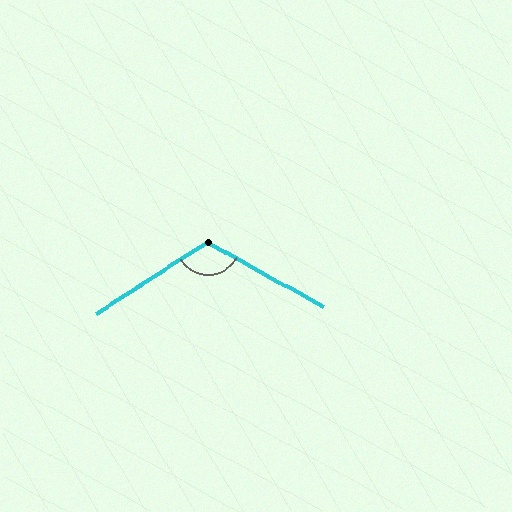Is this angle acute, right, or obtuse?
It is obtuse.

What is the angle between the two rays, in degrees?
Approximately 119 degrees.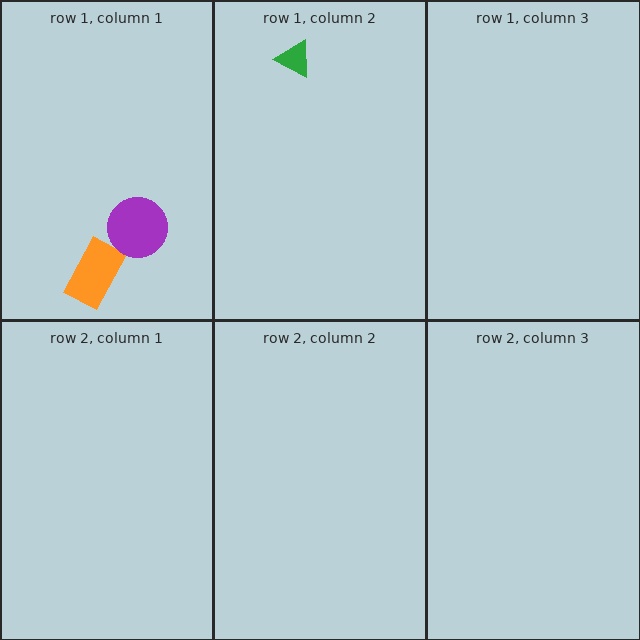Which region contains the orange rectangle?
The row 1, column 1 region.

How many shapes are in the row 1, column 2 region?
1.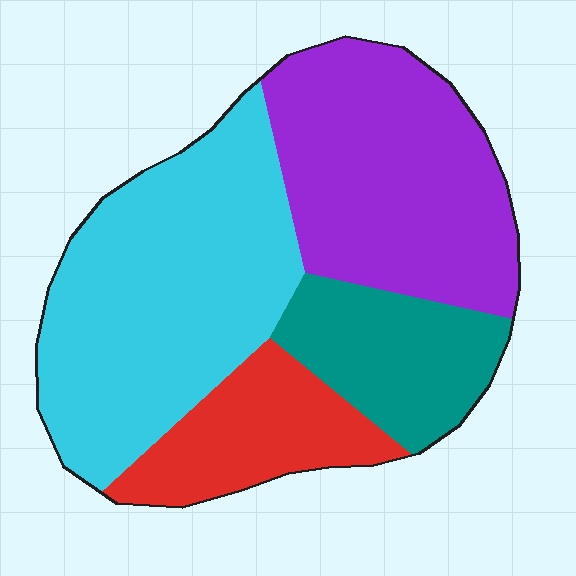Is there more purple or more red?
Purple.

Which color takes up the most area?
Cyan, at roughly 40%.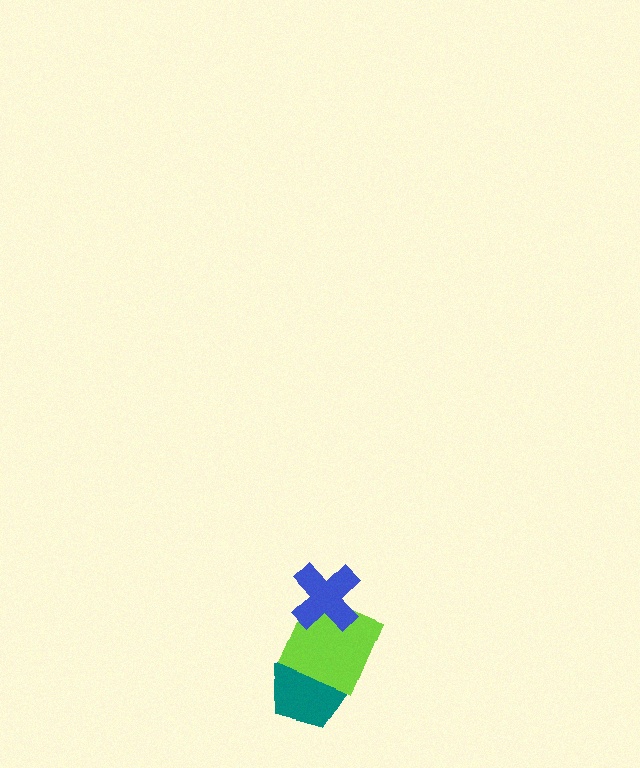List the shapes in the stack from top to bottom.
From top to bottom: the blue cross, the lime square, the teal pentagon.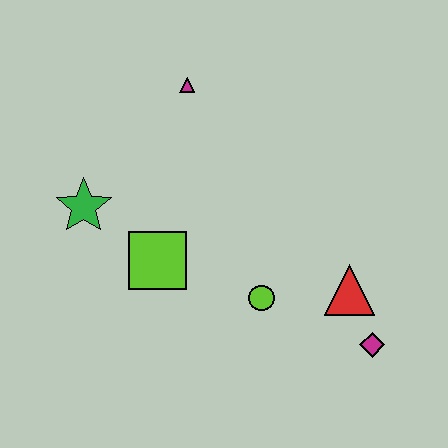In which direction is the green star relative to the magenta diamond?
The green star is to the left of the magenta diamond.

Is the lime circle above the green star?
No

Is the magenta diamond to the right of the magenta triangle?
Yes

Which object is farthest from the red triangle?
The green star is farthest from the red triangle.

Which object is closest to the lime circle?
The red triangle is closest to the lime circle.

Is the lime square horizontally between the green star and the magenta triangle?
Yes